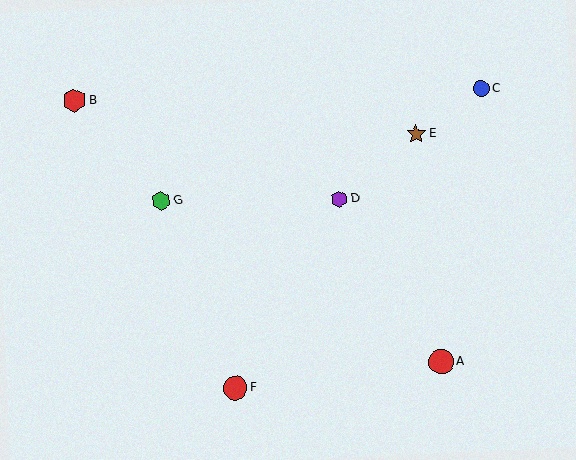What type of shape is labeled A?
Shape A is a red circle.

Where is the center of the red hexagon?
The center of the red hexagon is at (74, 100).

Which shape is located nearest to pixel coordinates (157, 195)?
The green hexagon (labeled G) at (161, 201) is nearest to that location.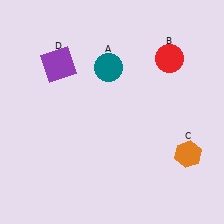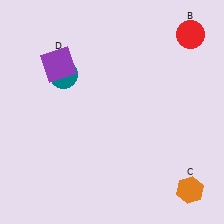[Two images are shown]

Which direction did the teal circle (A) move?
The teal circle (A) moved left.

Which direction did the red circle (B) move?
The red circle (B) moved up.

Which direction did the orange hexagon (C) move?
The orange hexagon (C) moved down.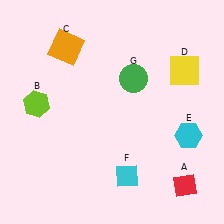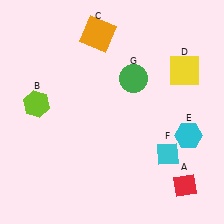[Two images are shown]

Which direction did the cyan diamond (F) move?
The cyan diamond (F) moved right.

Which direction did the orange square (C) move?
The orange square (C) moved right.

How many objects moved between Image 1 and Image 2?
2 objects moved between the two images.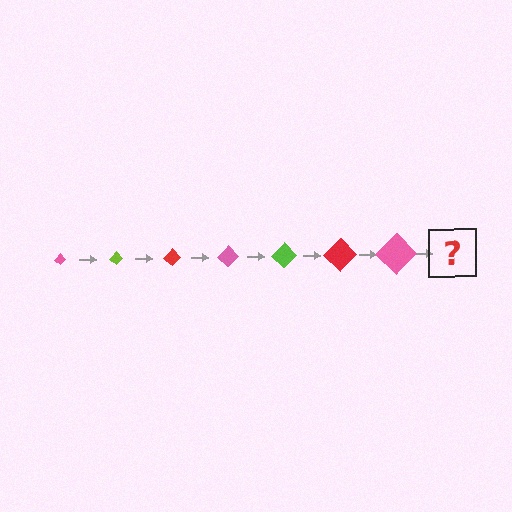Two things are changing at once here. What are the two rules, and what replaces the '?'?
The two rules are that the diamond grows larger each step and the color cycles through pink, lime, and red. The '?' should be a lime diamond, larger than the previous one.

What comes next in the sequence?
The next element should be a lime diamond, larger than the previous one.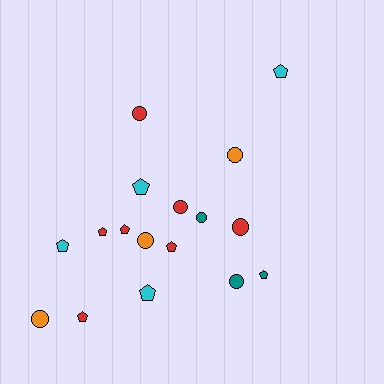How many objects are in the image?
There are 17 objects.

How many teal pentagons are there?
There is 1 teal pentagon.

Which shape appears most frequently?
Pentagon, with 9 objects.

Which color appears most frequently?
Red, with 7 objects.